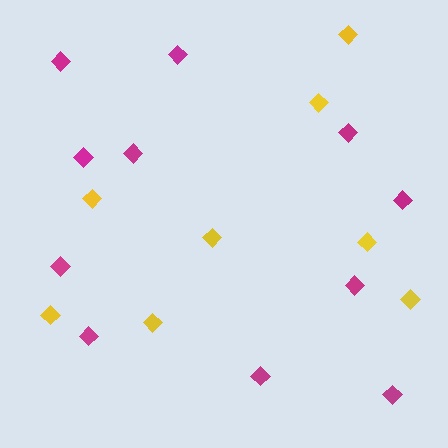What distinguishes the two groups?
There are 2 groups: one group of yellow diamonds (8) and one group of magenta diamonds (11).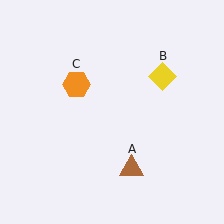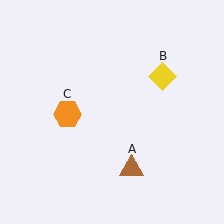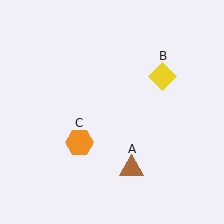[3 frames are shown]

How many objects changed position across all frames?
1 object changed position: orange hexagon (object C).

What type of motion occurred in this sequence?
The orange hexagon (object C) rotated counterclockwise around the center of the scene.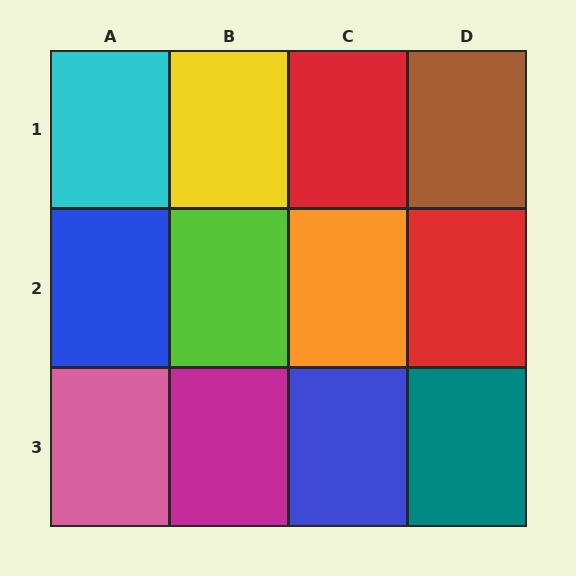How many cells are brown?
1 cell is brown.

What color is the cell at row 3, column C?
Blue.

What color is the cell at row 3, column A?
Pink.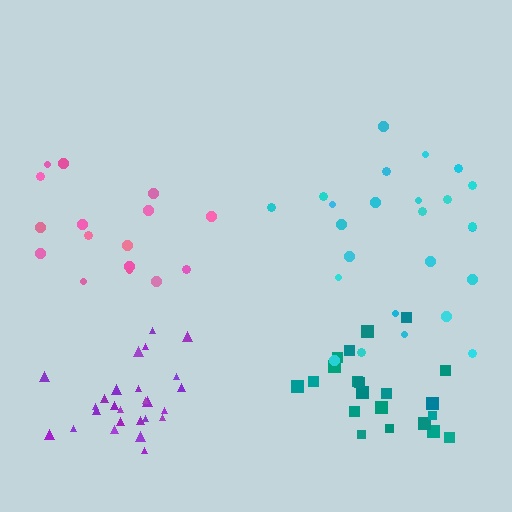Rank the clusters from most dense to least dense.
purple, pink, teal, cyan.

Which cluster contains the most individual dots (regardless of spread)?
Purple (26).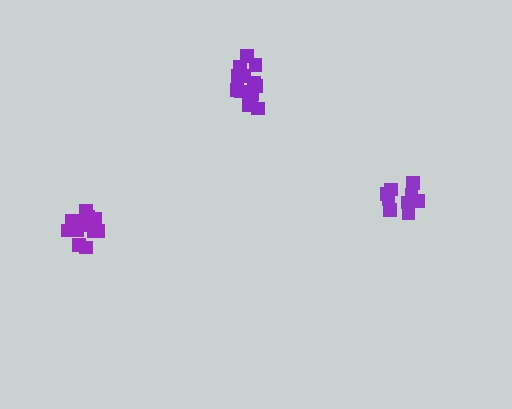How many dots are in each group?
Group 1: 11 dots, Group 2: 14 dots, Group 3: 10 dots (35 total).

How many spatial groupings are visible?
There are 3 spatial groupings.